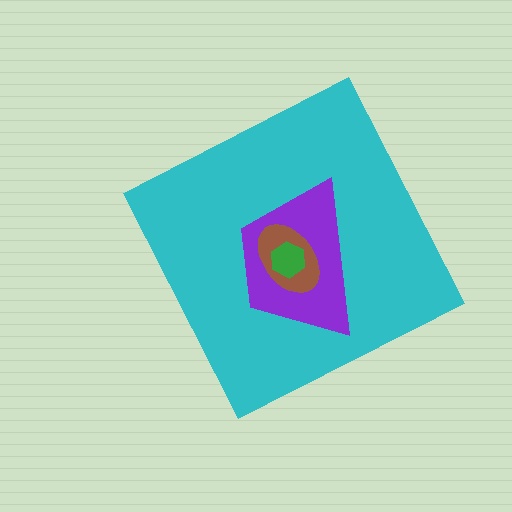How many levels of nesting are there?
4.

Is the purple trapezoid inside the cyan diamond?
Yes.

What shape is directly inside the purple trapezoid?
The brown ellipse.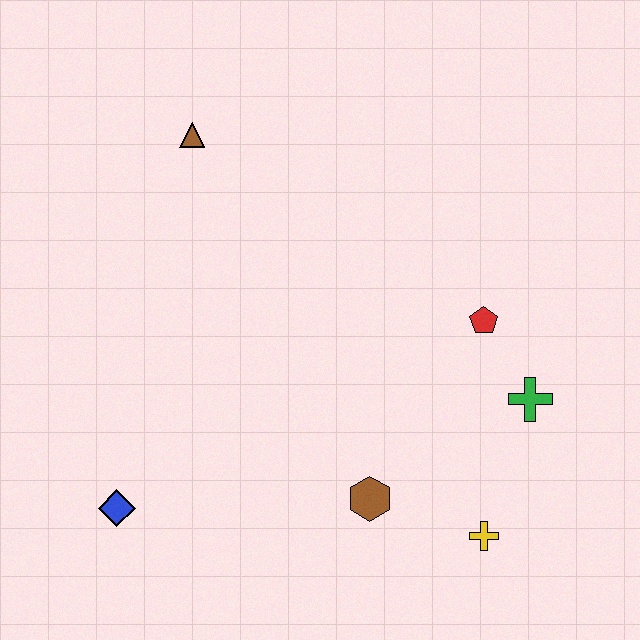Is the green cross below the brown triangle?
Yes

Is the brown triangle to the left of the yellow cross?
Yes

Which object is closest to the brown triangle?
The red pentagon is closest to the brown triangle.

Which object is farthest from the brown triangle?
The yellow cross is farthest from the brown triangle.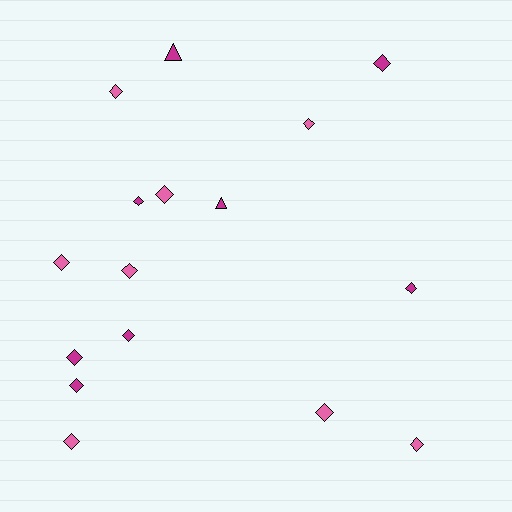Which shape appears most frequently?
Diamond, with 14 objects.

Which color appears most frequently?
Magenta, with 8 objects.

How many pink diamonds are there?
There are 8 pink diamonds.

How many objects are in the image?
There are 16 objects.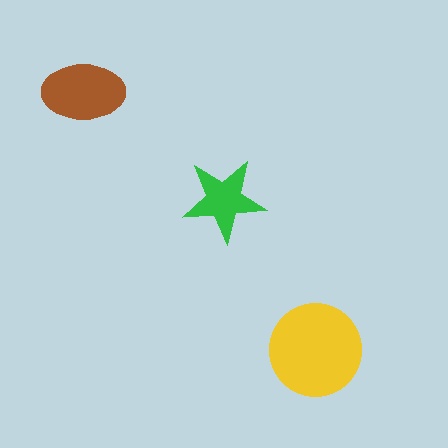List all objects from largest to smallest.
The yellow circle, the brown ellipse, the green star.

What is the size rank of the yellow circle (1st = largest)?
1st.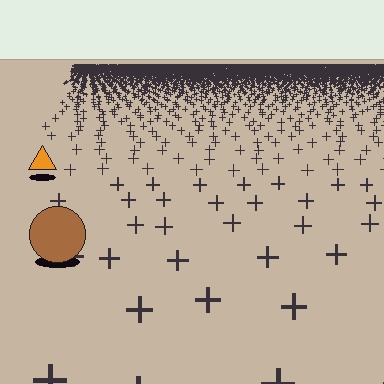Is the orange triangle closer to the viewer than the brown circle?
No. The brown circle is closer — you can tell from the texture gradient: the ground texture is coarser near it.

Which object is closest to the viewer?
The brown circle is closest. The texture marks near it are larger and more spread out.